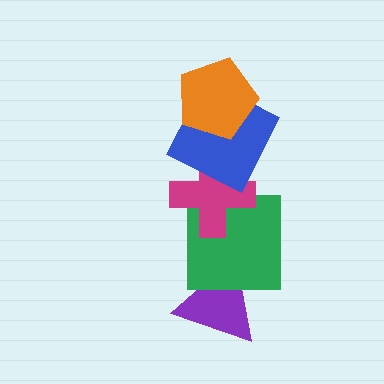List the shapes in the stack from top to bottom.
From top to bottom: the orange pentagon, the blue square, the magenta cross, the green square, the purple triangle.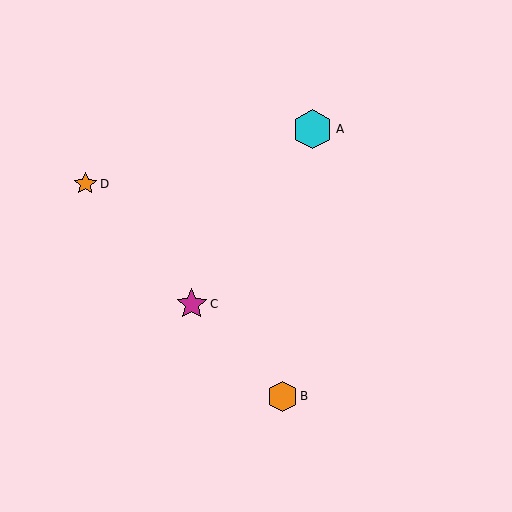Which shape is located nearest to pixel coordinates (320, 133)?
The cyan hexagon (labeled A) at (313, 129) is nearest to that location.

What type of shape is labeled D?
Shape D is an orange star.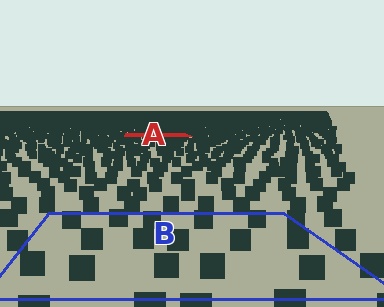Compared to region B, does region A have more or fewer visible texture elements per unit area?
Region A has more texture elements per unit area — they are packed more densely because it is farther away.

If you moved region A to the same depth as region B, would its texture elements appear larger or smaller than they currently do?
They would appear larger. At a closer depth, the same texture elements are projected at a bigger on-screen size.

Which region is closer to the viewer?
Region B is closer. The texture elements there are larger and more spread out.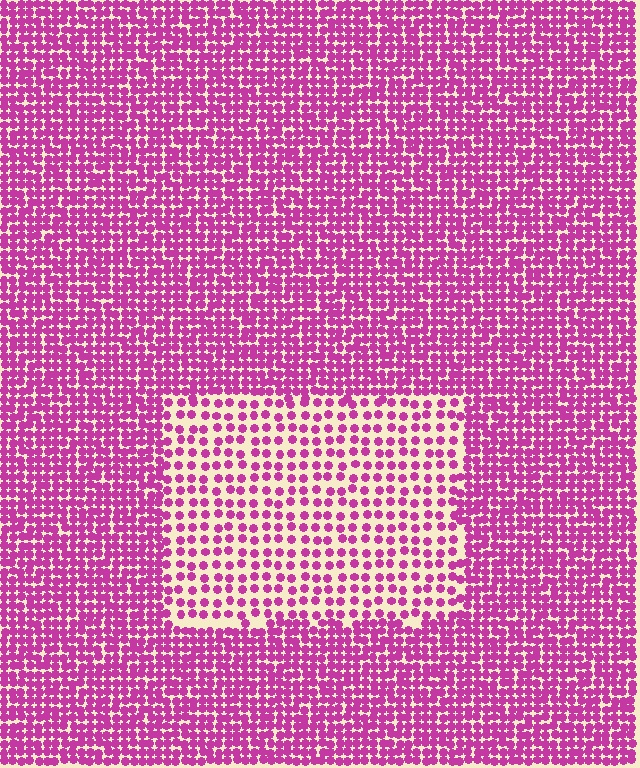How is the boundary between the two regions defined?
The boundary is defined by a change in element density (approximately 2.1x ratio). All elements are the same color, size, and shape.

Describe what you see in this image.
The image contains small magenta elements arranged at two different densities. A rectangle-shaped region is visible where the elements are less densely packed than the surrounding area.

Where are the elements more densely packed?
The elements are more densely packed outside the rectangle boundary.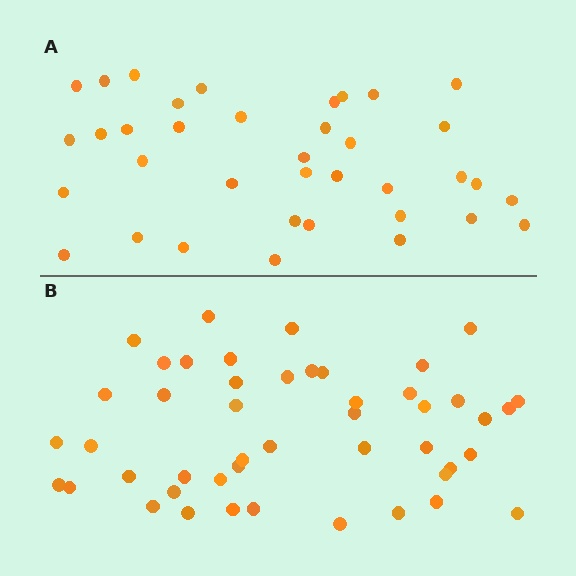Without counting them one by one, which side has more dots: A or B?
Region B (the bottom region) has more dots.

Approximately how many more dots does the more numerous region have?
Region B has roughly 10 or so more dots than region A.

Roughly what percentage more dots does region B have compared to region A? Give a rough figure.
About 25% more.